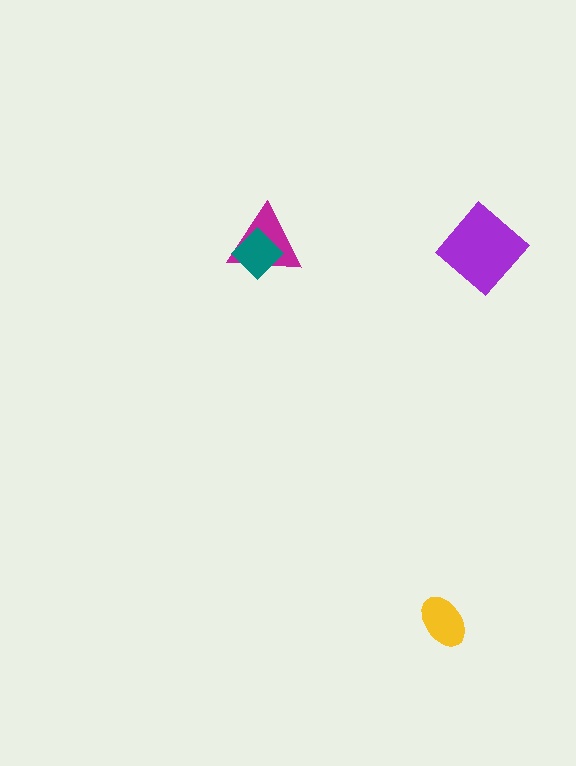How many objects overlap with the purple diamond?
0 objects overlap with the purple diamond.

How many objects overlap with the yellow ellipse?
0 objects overlap with the yellow ellipse.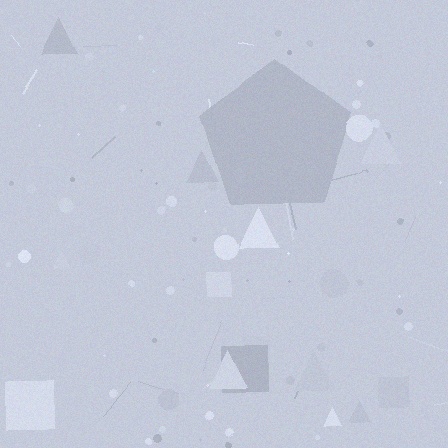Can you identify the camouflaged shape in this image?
The camouflaged shape is a pentagon.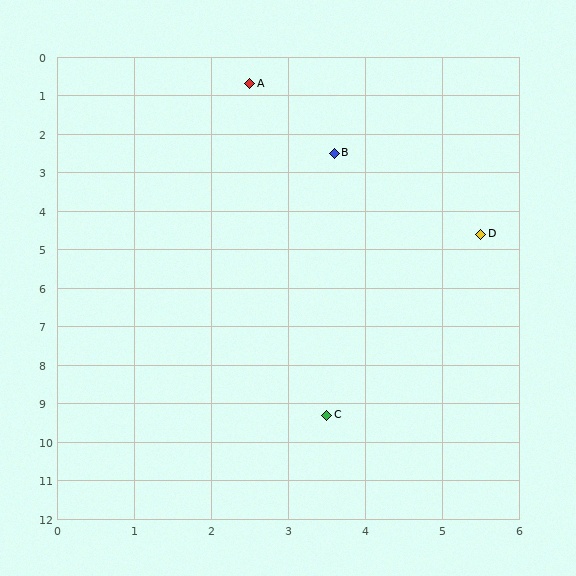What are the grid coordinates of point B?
Point B is at approximately (3.6, 2.5).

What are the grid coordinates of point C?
Point C is at approximately (3.5, 9.3).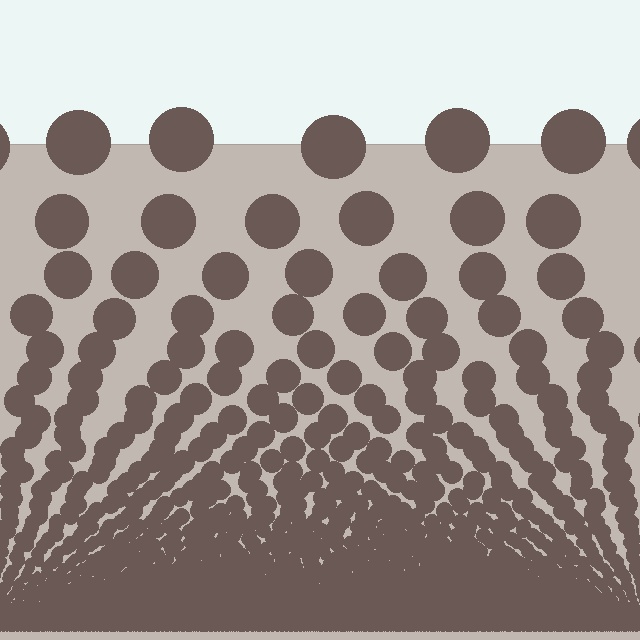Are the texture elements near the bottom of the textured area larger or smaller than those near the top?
Smaller. The gradient is inverted — elements near the bottom are smaller and denser.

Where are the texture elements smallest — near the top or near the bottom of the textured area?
Near the bottom.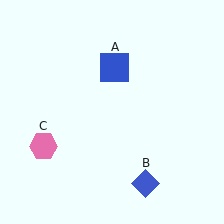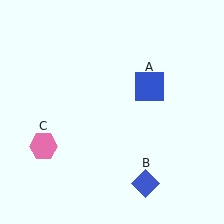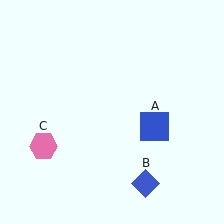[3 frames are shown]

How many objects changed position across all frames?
1 object changed position: blue square (object A).